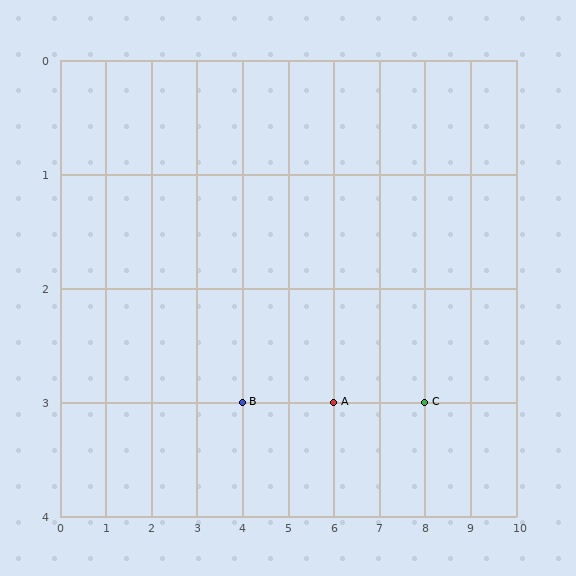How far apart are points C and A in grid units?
Points C and A are 2 columns apart.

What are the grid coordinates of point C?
Point C is at grid coordinates (8, 3).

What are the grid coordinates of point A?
Point A is at grid coordinates (6, 3).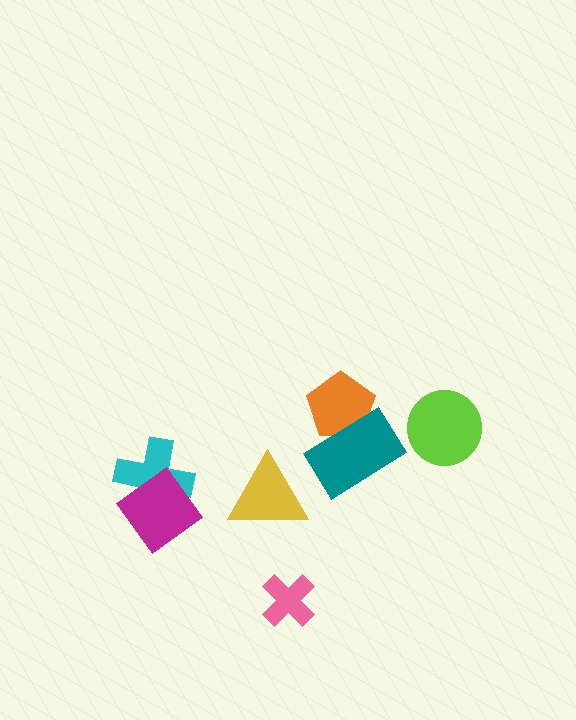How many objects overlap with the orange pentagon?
1 object overlaps with the orange pentagon.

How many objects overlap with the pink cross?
0 objects overlap with the pink cross.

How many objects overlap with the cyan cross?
1 object overlaps with the cyan cross.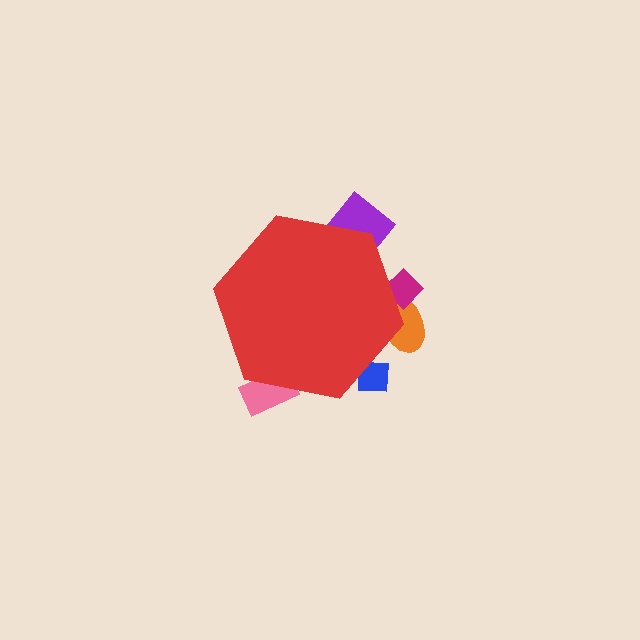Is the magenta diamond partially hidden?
Yes, the magenta diamond is partially hidden behind the red hexagon.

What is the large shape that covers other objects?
A red hexagon.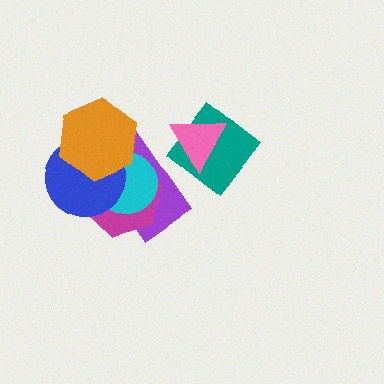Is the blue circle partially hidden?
Yes, it is partially covered by another shape.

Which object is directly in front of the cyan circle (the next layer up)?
The blue circle is directly in front of the cyan circle.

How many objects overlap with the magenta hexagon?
4 objects overlap with the magenta hexagon.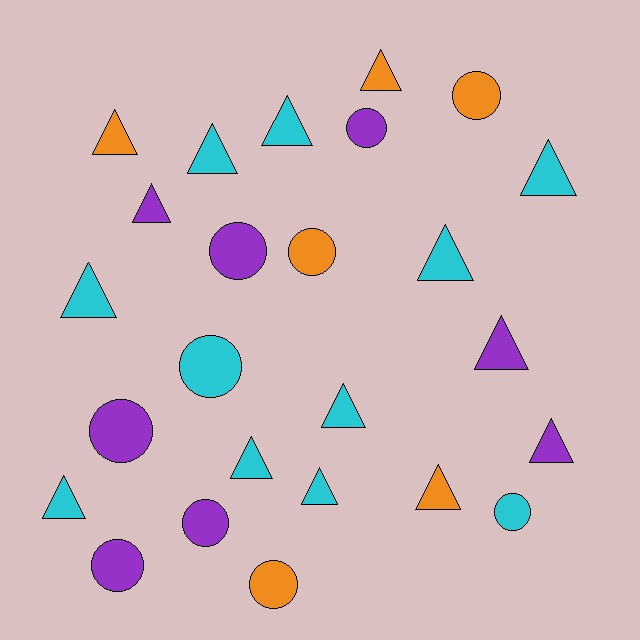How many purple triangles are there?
There are 3 purple triangles.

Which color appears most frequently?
Cyan, with 11 objects.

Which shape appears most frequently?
Triangle, with 15 objects.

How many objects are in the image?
There are 25 objects.